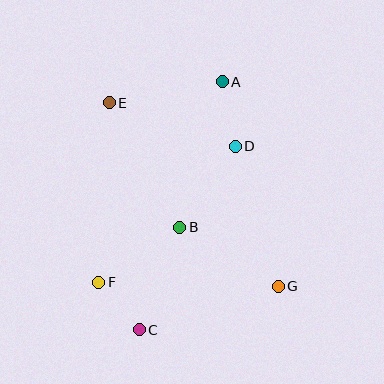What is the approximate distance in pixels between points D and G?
The distance between D and G is approximately 146 pixels.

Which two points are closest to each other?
Points C and F are closest to each other.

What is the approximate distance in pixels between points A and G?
The distance between A and G is approximately 212 pixels.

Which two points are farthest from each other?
Points A and C are farthest from each other.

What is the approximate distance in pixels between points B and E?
The distance between B and E is approximately 143 pixels.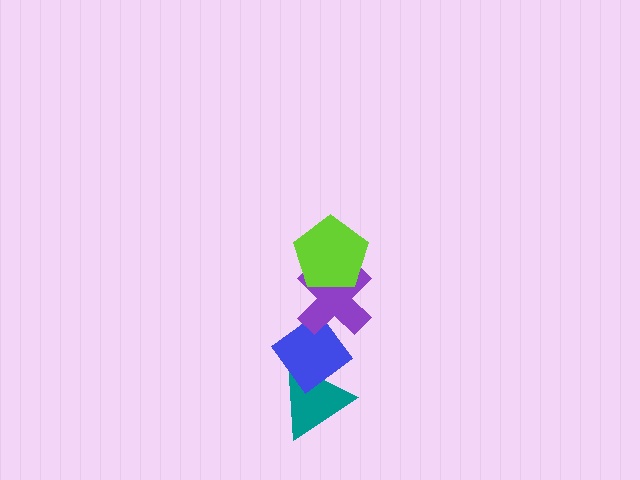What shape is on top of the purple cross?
The lime pentagon is on top of the purple cross.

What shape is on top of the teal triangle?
The blue diamond is on top of the teal triangle.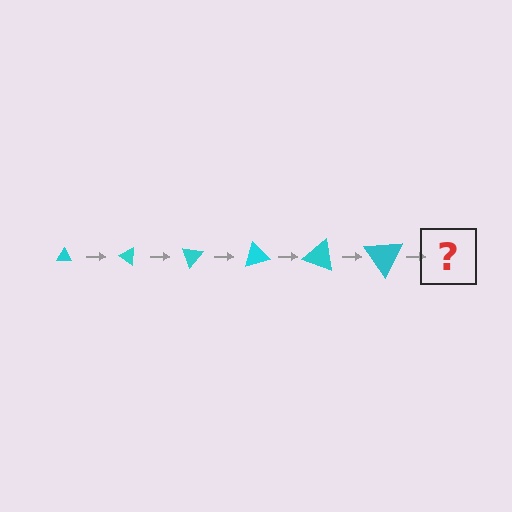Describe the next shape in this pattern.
It should be a triangle, larger than the previous one and rotated 210 degrees from the start.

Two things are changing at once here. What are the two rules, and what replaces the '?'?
The two rules are that the triangle grows larger each step and it rotates 35 degrees each step. The '?' should be a triangle, larger than the previous one and rotated 210 degrees from the start.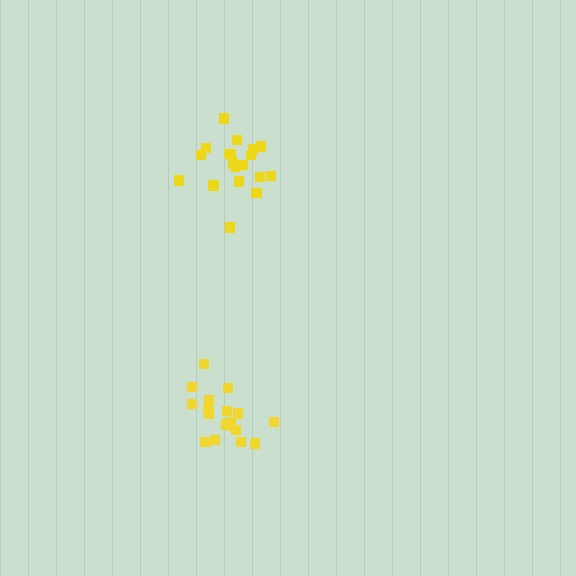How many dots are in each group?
Group 1: 19 dots, Group 2: 18 dots (37 total).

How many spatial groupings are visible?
There are 2 spatial groupings.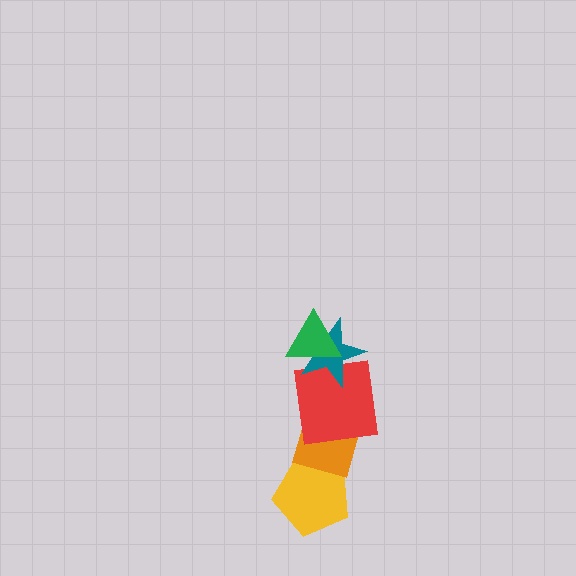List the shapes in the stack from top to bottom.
From top to bottom: the green triangle, the teal star, the red square, the orange diamond, the yellow pentagon.